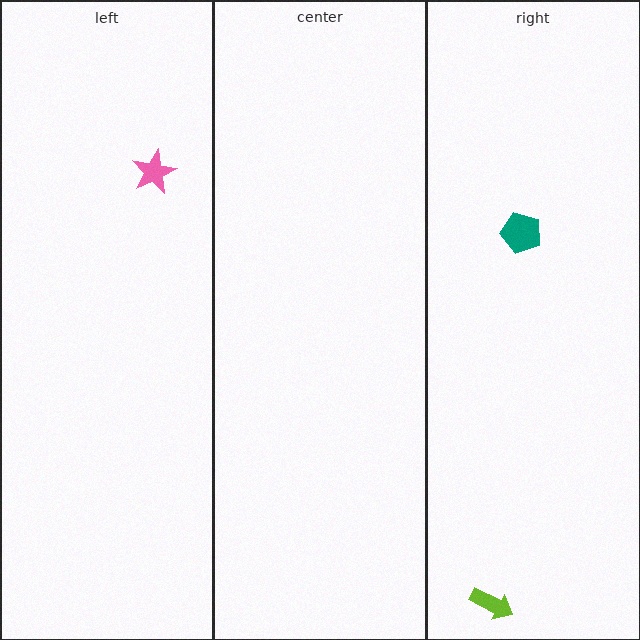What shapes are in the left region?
The pink star.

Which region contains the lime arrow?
The right region.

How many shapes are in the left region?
1.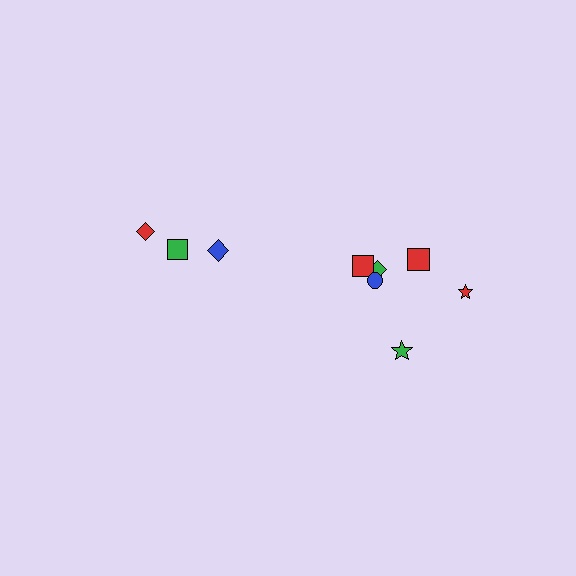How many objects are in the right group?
There are 6 objects.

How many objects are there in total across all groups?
There are 9 objects.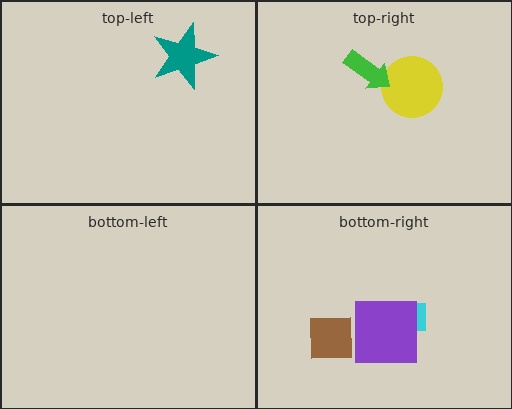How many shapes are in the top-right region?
2.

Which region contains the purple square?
The bottom-right region.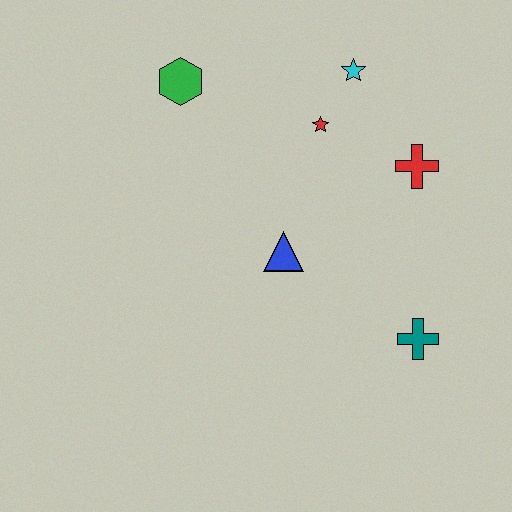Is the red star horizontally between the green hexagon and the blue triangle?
No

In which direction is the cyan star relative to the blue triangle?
The cyan star is above the blue triangle.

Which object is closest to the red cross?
The red star is closest to the red cross.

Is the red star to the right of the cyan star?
No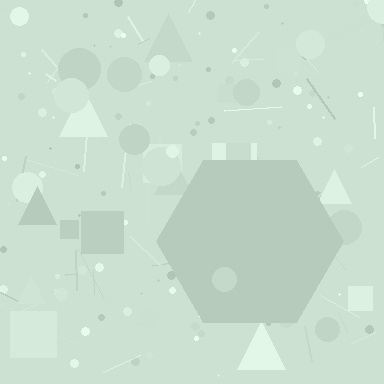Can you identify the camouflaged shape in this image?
The camouflaged shape is a hexagon.